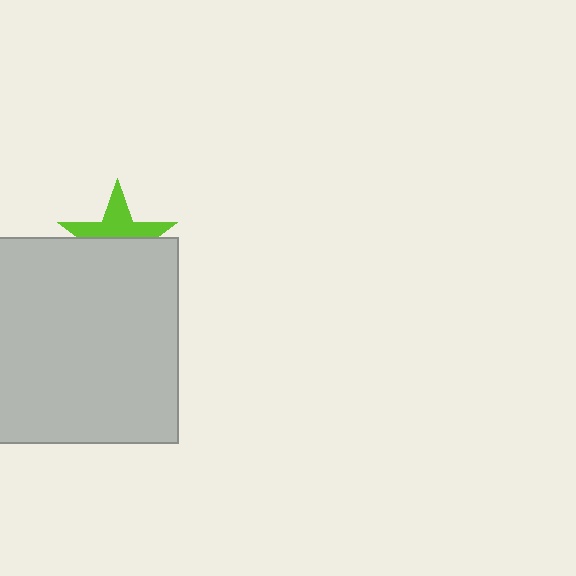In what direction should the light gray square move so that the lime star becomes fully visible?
The light gray square should move down. That is the shortest direction to clear the overlap and leave the lime star fully visible.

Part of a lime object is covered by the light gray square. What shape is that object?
It is a star.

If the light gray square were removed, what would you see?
You would see the complete lime star.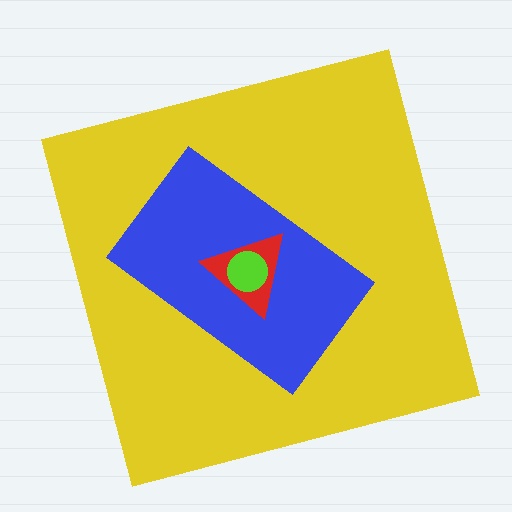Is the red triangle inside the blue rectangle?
Yes.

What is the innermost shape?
The lime circle.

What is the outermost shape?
The yellow square.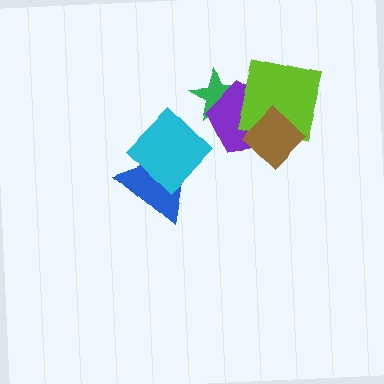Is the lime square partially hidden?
Yes, it is partially covered by another shape.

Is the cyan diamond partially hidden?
No, no other shape covers it.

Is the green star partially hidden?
Yes, it is partially covered by another shape.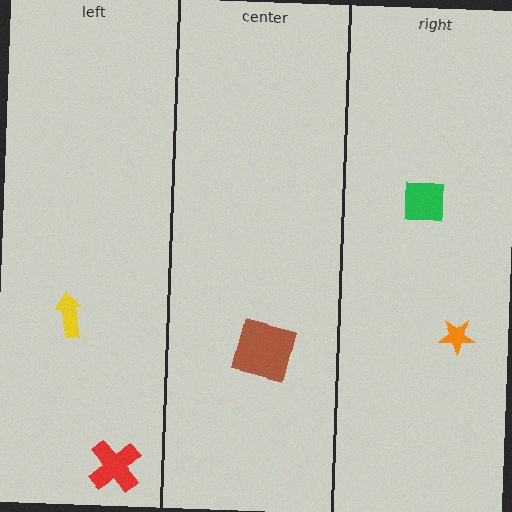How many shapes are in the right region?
2.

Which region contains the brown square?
The center region.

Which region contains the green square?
The right region.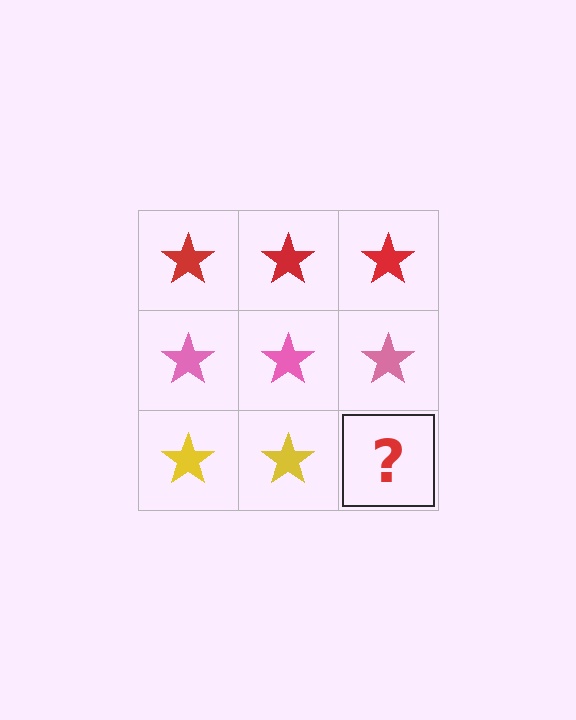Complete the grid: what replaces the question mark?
The question mark should be replaced with a yellow star.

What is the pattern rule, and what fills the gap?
The rule is that each row has a consistent color. The gap should be filled with a yellow star.